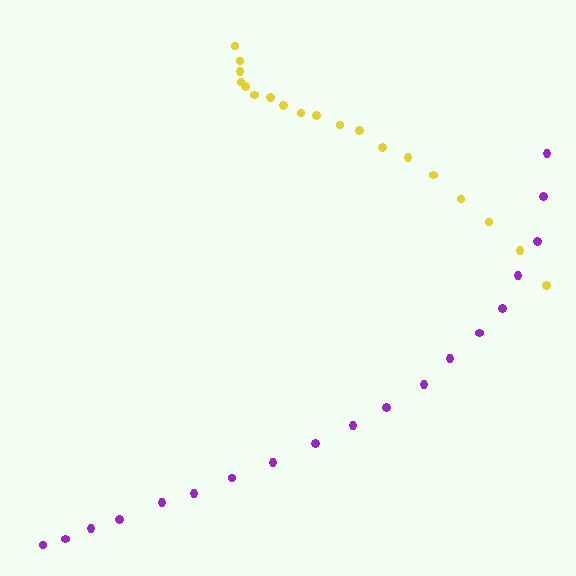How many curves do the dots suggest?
There are 2 distinct paths.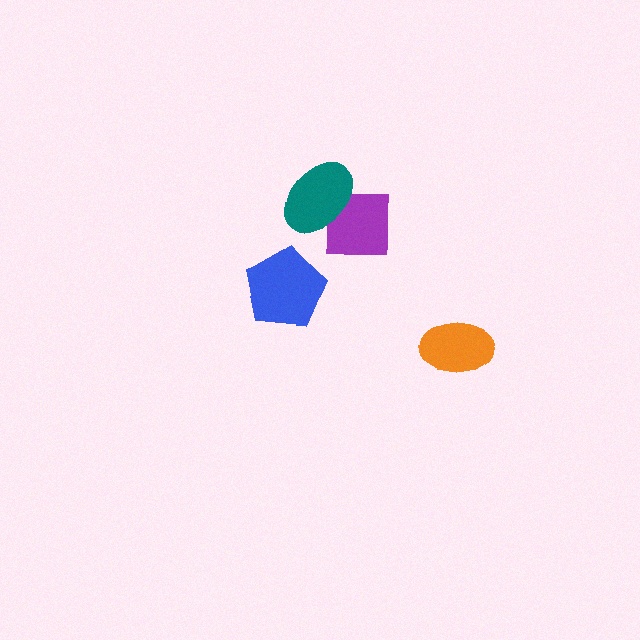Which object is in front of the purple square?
The teal ellipse is in front of the purple square.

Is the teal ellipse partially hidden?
No, no other shape covers it.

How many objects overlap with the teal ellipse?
1 object overlaps with the teal ellipse.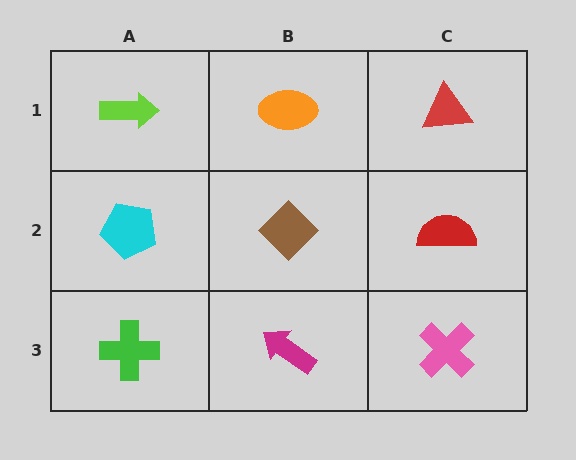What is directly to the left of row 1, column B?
A lime arrow.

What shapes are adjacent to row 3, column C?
A red semicircle (row 2, column C), a magenta arrow (row 3, column B).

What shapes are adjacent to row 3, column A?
A cyan pentagon (row 2, column A), a magenta arrow (row 3, column B).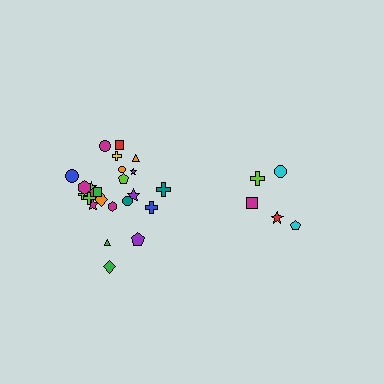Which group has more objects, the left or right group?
The left group.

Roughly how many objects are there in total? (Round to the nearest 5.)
Roughly 30 objects in total.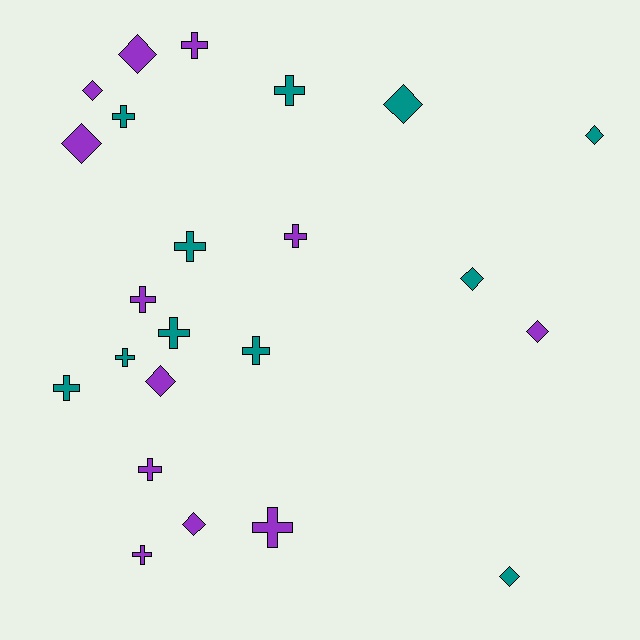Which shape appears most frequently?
Cross, with 13 objects.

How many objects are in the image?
There are 23 objects.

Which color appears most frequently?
Purple, with 12 objects.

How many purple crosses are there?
There are 6 purple crosses.